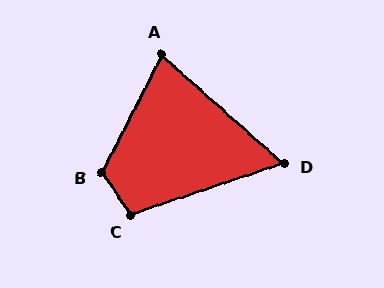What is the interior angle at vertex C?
Approximately 105 degrees (obtuse).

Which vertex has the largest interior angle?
B, at approximately 120 degrees.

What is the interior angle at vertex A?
Approximately 75 degrees (acute).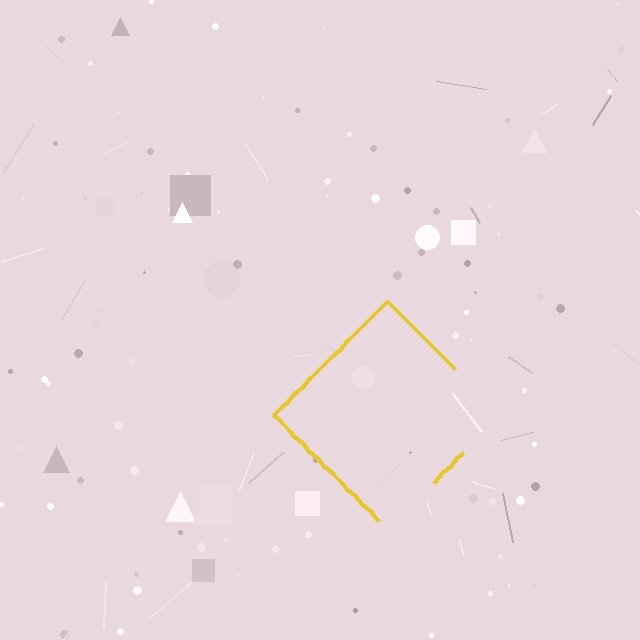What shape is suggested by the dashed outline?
The dashed outline suggests a diamond.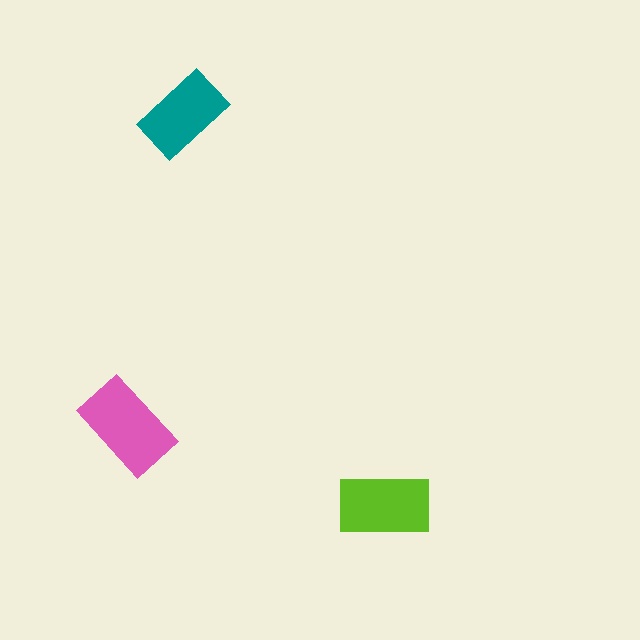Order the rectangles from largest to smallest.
the pink one, the lime one, the teal one.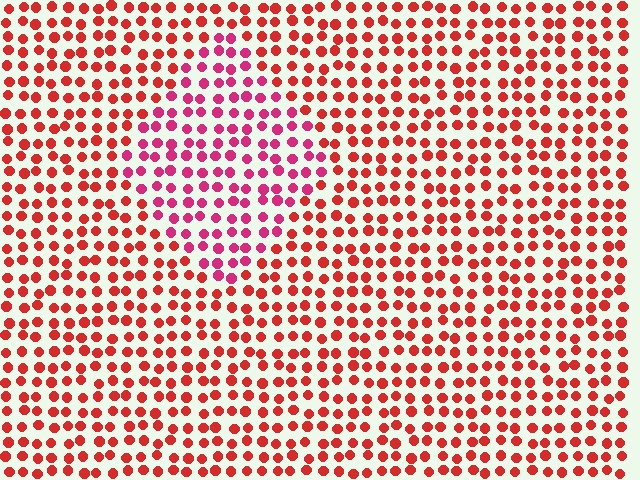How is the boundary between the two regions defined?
The boundary is defined purely by a slight shift in hue (about 29 degrees). Spacing, size, and orientation are identical on both sides.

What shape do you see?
I see a diamond.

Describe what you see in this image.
The image is filled with small red elements in a uniform arrangement. A diamond-shaped region is visible where the elements are tinted to a slightly different hue, forming a subtle color boundary.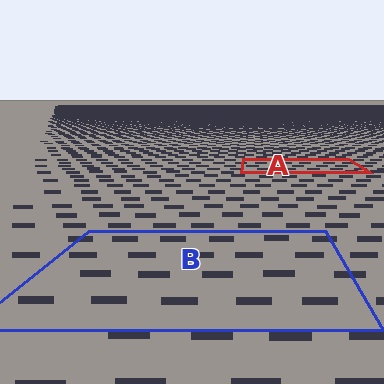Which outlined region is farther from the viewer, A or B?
Region A is farther from the viewer — the texture elements inside it appear smaller and more densely packed.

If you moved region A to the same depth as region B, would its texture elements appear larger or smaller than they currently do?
They would appear larger. At a closer depth, the same texture elements are projected at a bigger on-screen size.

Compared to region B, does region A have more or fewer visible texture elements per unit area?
Region A has more texture elements per unit area — they are packed more densely because it is farther away.